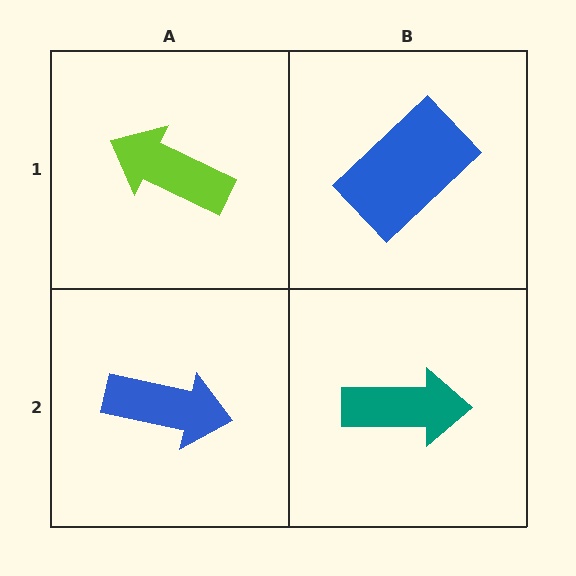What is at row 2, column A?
A blue arrow.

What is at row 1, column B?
A blue rectangle.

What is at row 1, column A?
A lime arrow.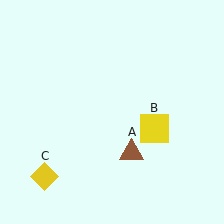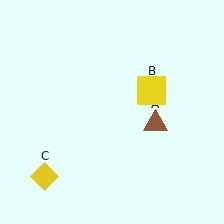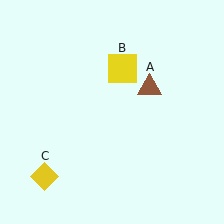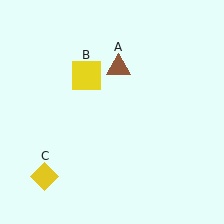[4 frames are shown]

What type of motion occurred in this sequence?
The brown triangle (object A), yellow square (object B) rotated counterclockwise around the center of the scene.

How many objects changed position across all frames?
2 objects changed position: brown triangle (object A), yellow square (object B).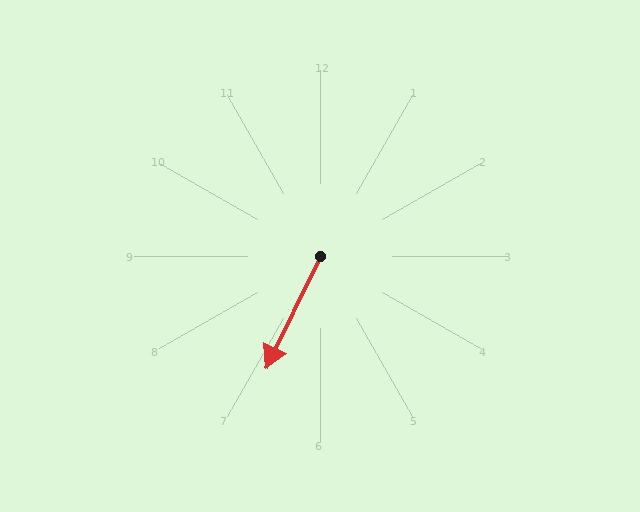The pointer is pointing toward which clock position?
Roughly 7 o'clock.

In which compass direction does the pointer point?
Southwest.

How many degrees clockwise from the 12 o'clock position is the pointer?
Approximately 206 degrees.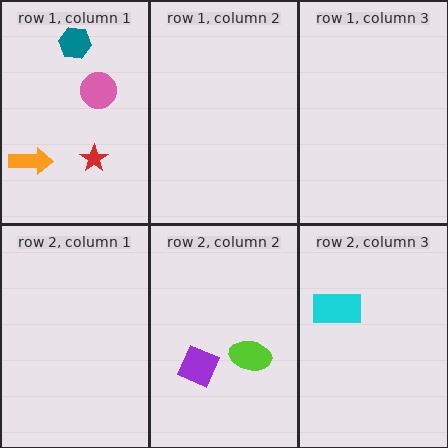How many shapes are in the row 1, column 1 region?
4.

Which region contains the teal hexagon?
The row 1, column 1 region.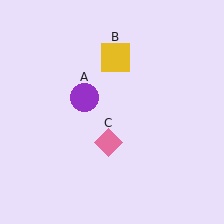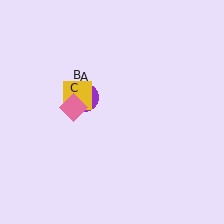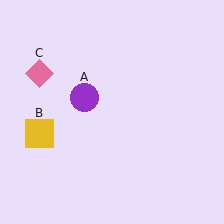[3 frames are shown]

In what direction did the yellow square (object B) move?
The yellow square (object B) moved down and to the left.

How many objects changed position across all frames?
2 objects changed position: yellow square (object B), pink diamond (object C).